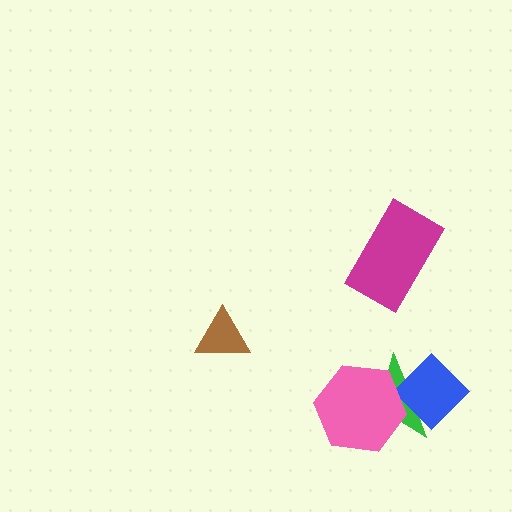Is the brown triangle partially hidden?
No, no other shape covers it.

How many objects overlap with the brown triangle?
0 objects overlap with the brown triangle.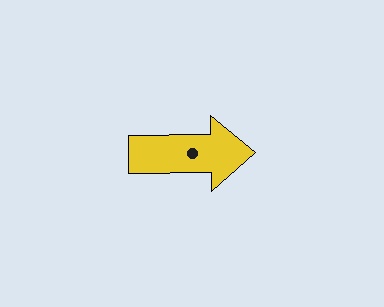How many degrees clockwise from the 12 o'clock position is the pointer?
Approximately 89 degrees.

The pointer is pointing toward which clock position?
Roughly 3 o'clock.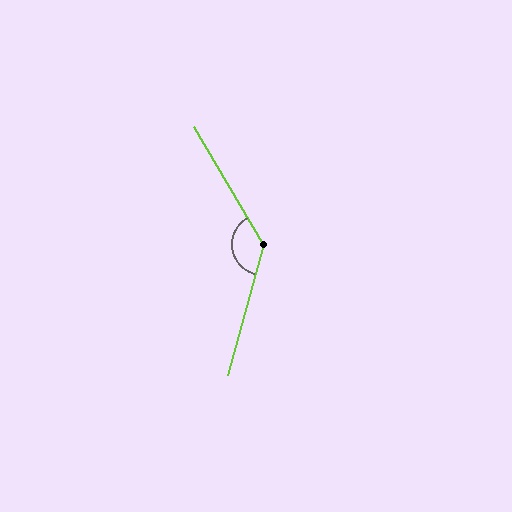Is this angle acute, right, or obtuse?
It is obtuse.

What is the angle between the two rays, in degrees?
Approximately 134 degrees.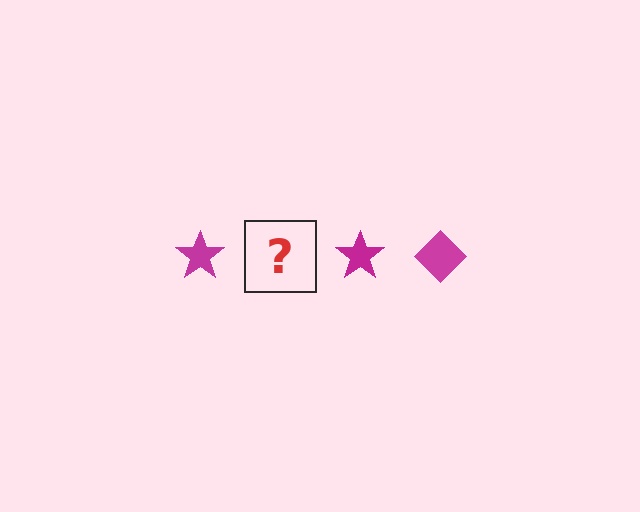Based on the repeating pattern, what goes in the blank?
The blank should be a magenta diamond.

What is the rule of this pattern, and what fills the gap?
The rule is that the pattern cycles through star, diamond shapes in magenta. The gap should be filled with a magenta diamond.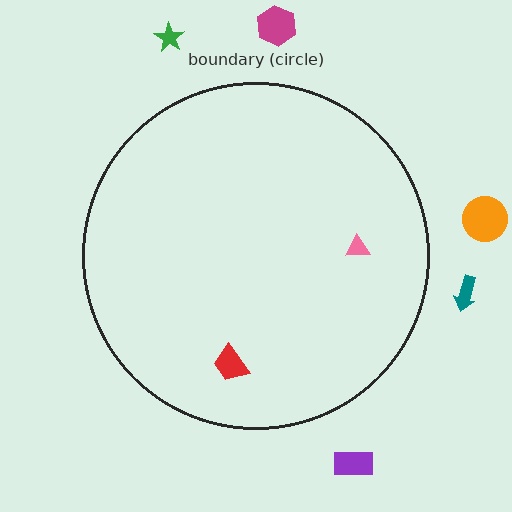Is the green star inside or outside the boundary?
Outside.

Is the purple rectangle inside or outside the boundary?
Outside.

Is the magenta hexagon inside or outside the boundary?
Outside.